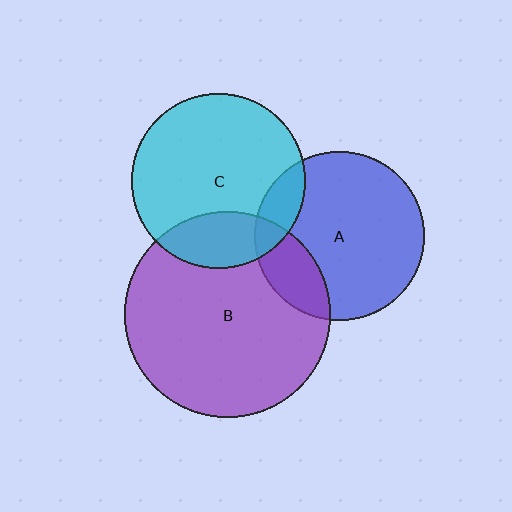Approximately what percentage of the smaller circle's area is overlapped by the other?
Approximately 20%.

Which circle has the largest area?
Circle B (purple).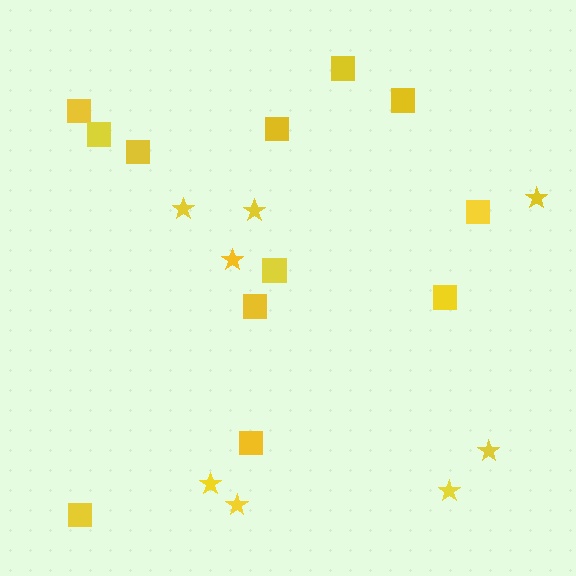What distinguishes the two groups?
There are 2 groups: one group of squares (12) and one group of stars (8).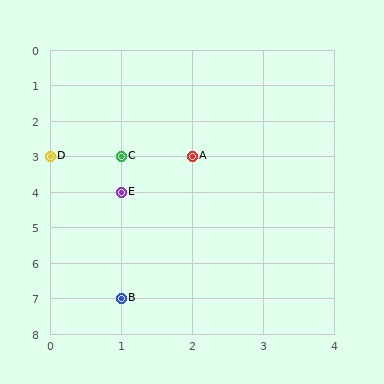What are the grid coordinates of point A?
Point A is at grid coordinates (2, 3).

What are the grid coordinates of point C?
Point C is at grid coordinates (1, 3).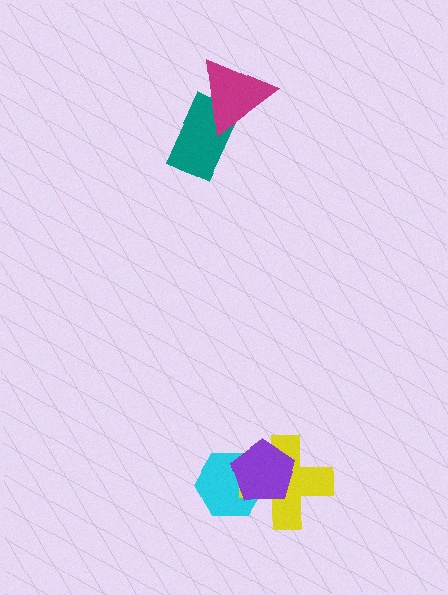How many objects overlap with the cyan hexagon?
2 objects overlap with the cyan hexagon.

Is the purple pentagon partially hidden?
No, no other shape covers it.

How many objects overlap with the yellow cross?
2 objects overlap with the yellow cross.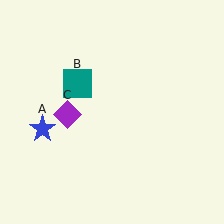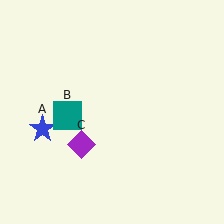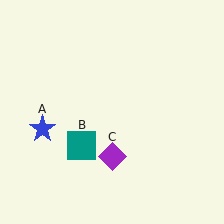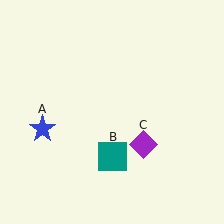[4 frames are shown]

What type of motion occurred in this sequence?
The teal square (object B), purple diamond (object C) rotated counterclockwise around the center of the scene.